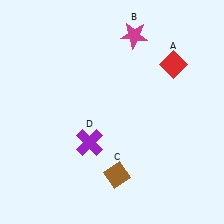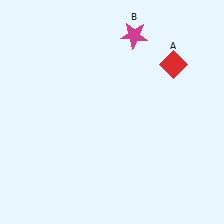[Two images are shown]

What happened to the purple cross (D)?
The purple cross (D) was removed in Image 2. It was in the bottom-left area of Image 1.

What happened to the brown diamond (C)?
The brown diamond (C) was removed in Image 2. It was in the bottom-right area of Image 1.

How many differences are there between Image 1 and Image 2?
There are 2 differences between the two images.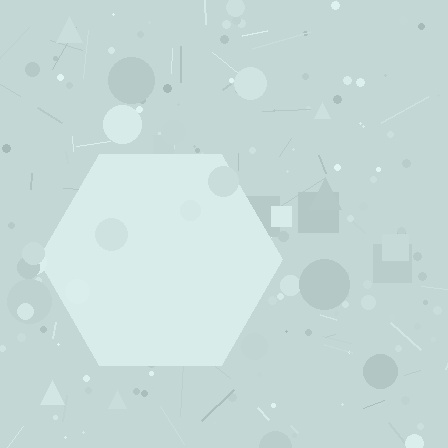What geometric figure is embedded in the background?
A hexagon is embedded in the background.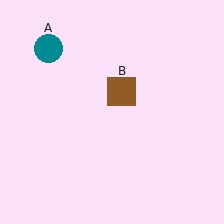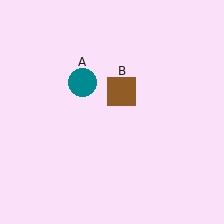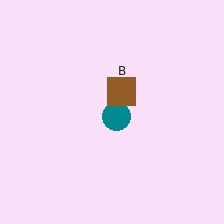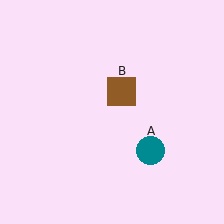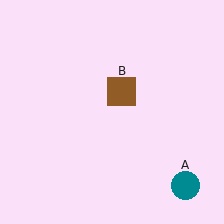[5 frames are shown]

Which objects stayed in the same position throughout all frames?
Brown square (object B) remained stationary.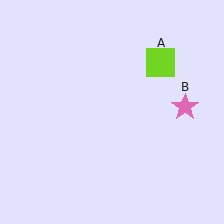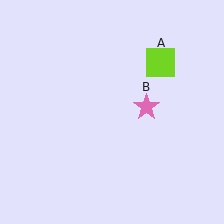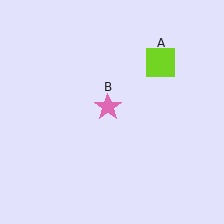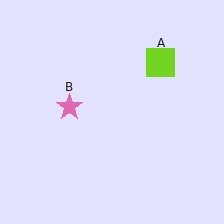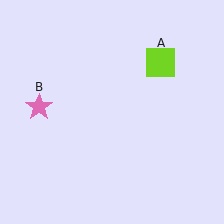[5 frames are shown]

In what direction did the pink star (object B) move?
The pink star (object B) moved left.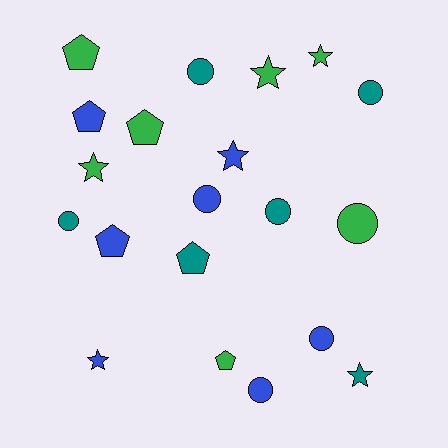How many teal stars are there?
There is 1 teal star.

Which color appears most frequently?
Green, with 7 objects.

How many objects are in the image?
There are 20 objects.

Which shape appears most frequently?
Circle, with 8 objects.